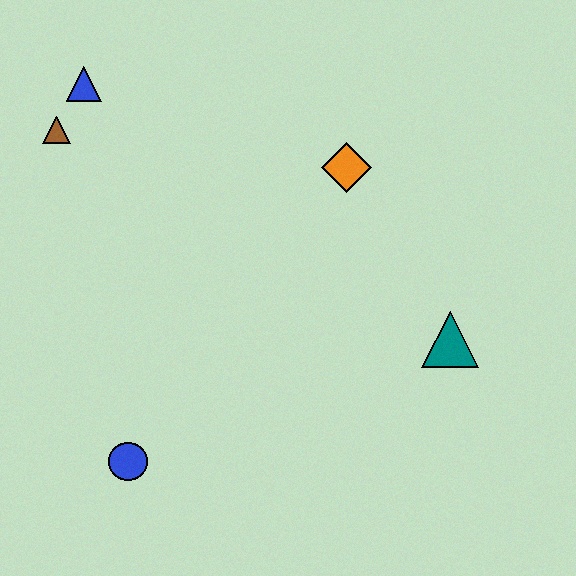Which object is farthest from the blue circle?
The blue triangle is farthest from the blue circle.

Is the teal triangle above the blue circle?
Yes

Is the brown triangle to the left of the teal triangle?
Yes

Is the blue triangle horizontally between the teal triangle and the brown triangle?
Yes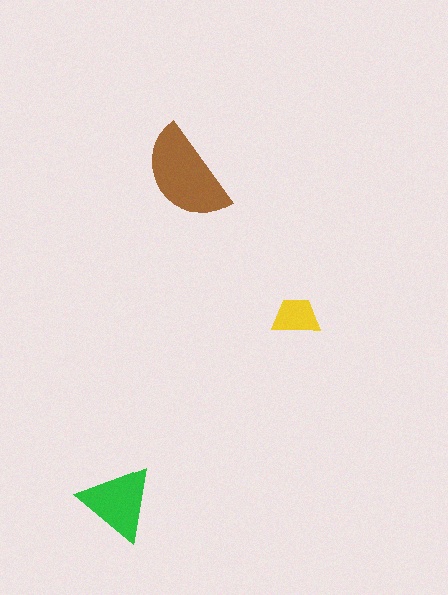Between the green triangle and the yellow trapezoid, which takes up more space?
The green triangle.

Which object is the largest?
The brown semicircle.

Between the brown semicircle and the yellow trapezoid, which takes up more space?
The brown semicircle.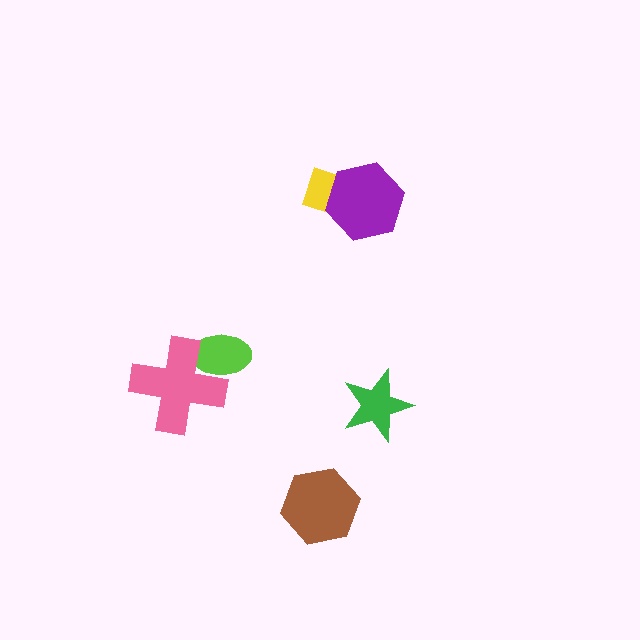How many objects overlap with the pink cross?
1 object overlaps with the pink cross.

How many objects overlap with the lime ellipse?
1 object overlaps with the lime ellipse.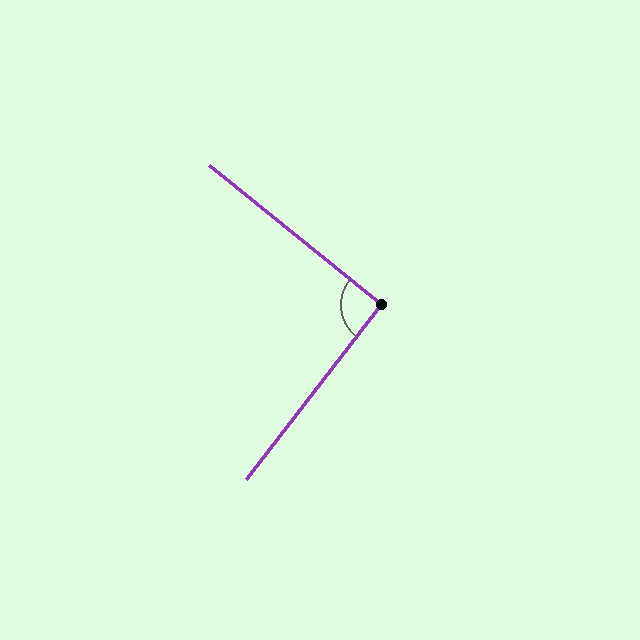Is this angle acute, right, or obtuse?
It is approximately a right angle.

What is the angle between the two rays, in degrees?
Approximately 91 degrees.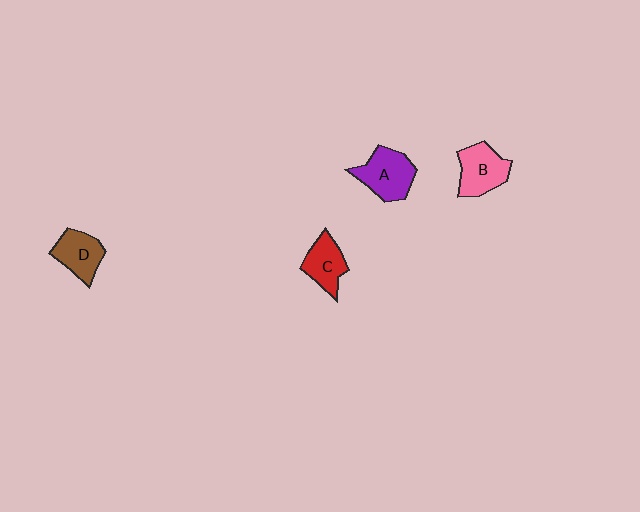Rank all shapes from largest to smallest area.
From largest to smallest: A (purple), B (pink), D (brown), C (red).